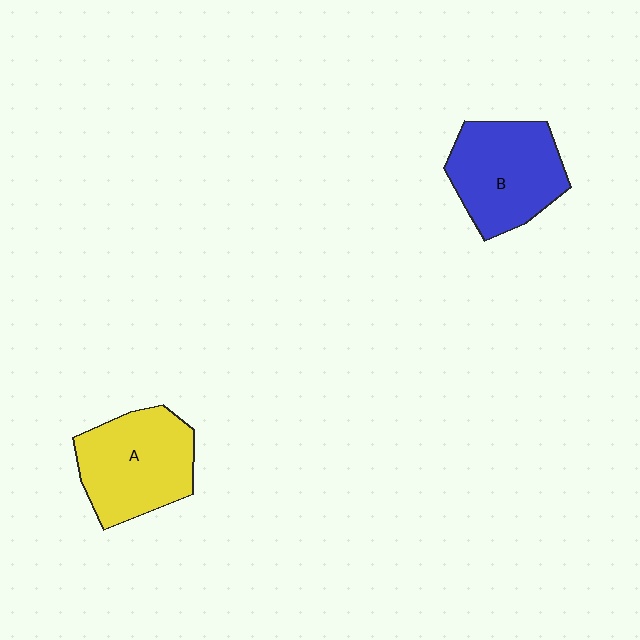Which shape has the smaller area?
Shape B (blue).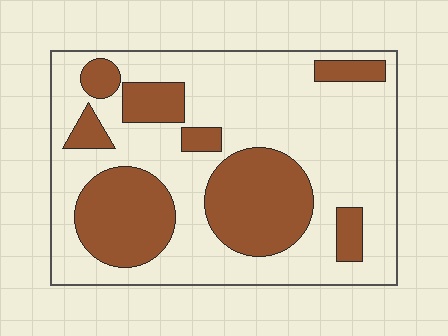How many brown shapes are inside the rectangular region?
8.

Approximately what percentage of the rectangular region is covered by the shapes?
Approximately 35%.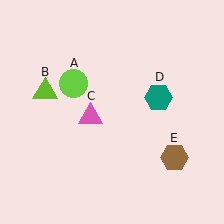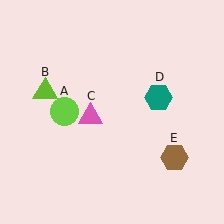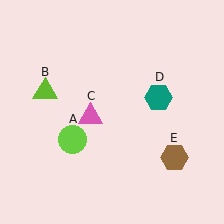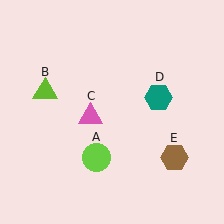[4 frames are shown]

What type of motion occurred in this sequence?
The lime circle (object A) rotated counterclockwise around the center of the scene.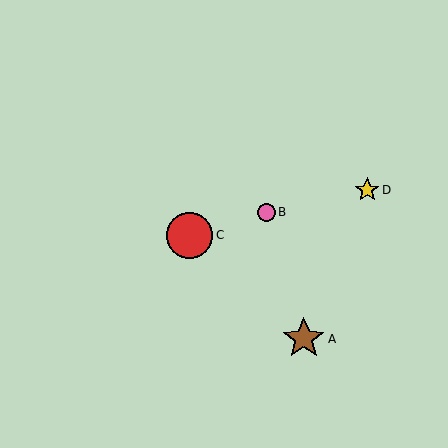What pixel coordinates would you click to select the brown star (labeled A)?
Click at (304, 339) to select the brown star A.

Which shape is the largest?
The red circle (labeled C) is the largest.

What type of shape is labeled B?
Shape B is a pink circle.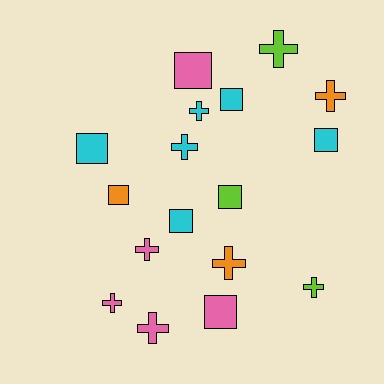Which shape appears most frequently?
Cross, with 9 objects.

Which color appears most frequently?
Cyan, with 6 objects.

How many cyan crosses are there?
There are 2 cyan crosses.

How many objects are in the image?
There are 17 objects.